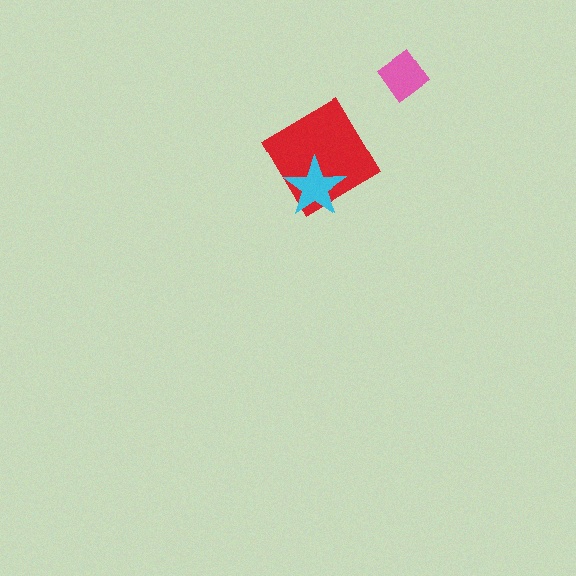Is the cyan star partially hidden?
No, no other shape covers it.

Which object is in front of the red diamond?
The cyan star is in front of the red diamond.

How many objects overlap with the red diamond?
1 object overlaps with the red diamond.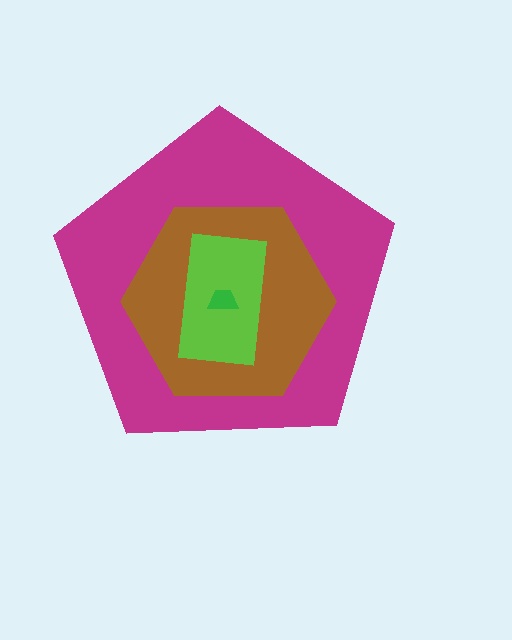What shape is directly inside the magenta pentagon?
The brown hexagon.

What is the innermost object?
The green trapezoid.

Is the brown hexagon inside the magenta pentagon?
Yes.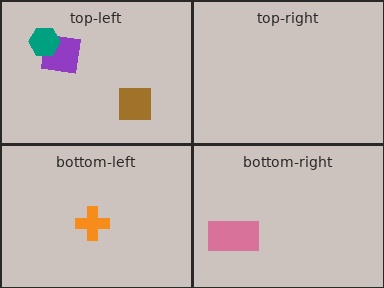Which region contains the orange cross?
The bottom-left region.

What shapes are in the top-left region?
The purple square, the teal hexagon, the brown square.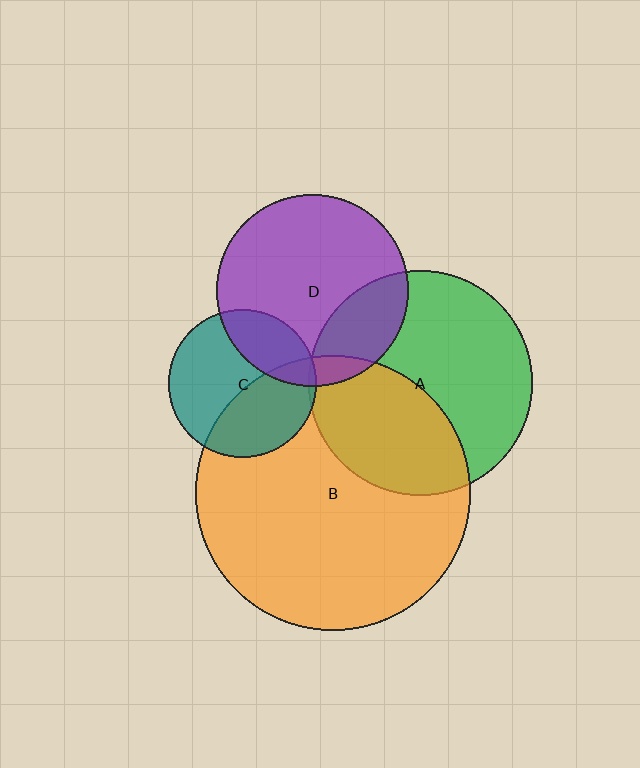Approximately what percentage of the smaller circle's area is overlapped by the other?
Approximately 25%.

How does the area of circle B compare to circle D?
Approximately 2.1 times.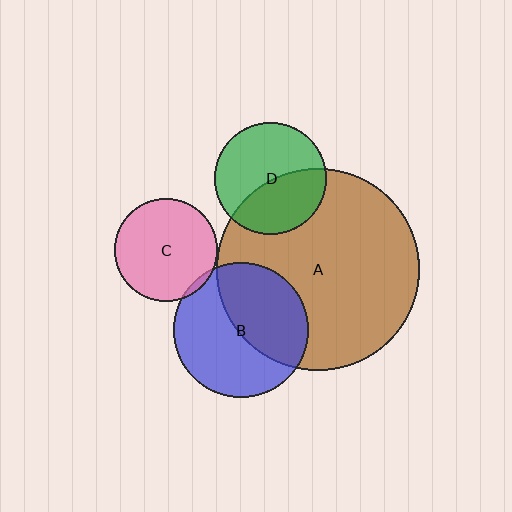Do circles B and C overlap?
Yes.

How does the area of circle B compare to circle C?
Approximately 1.7 times.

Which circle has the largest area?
Circle A (brown).